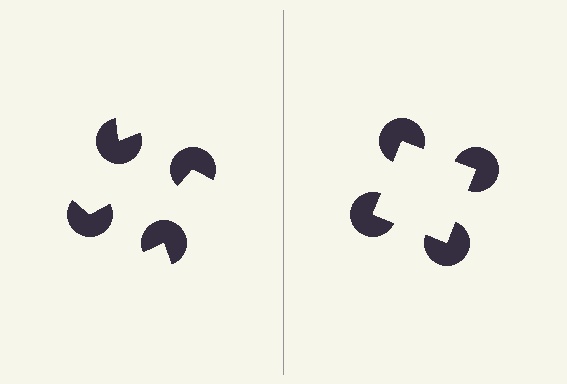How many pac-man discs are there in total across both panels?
8 — 4 on each side.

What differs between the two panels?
The pac-man discs are positioned identically on both sides; only the wedge orientations differ. On the right they align to a square; on the left they are misaligned.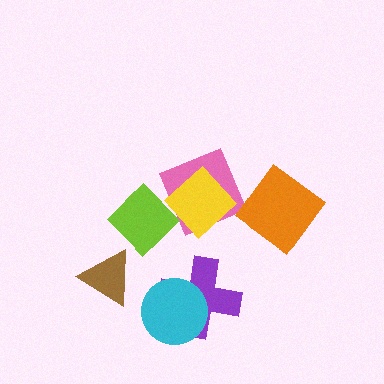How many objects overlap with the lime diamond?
1 object overlaps with the lime diamond.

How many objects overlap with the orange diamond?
1 object overlaps with the orange diamond.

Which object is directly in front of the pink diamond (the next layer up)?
The yellow diamond is directly in front of the pink diamond.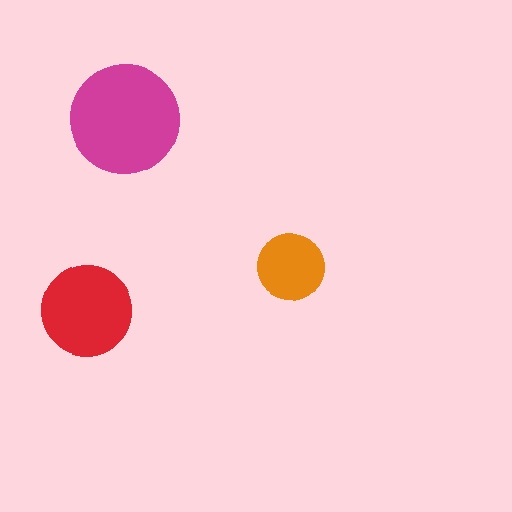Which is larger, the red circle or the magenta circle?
The magenta one.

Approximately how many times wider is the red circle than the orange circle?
About 1.5 times wider.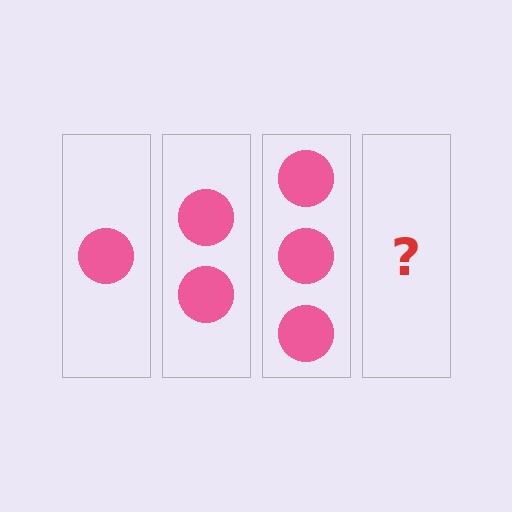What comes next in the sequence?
The next element should be 4 circles.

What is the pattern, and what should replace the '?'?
The pattern is that each step adds one more circle. The '?' should be 4 circles.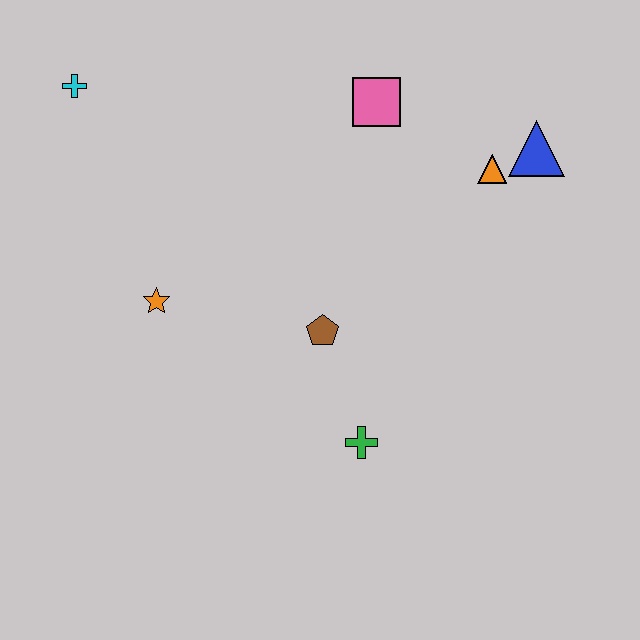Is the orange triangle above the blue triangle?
No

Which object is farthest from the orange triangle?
The cyan cross is farthest from the orange triangle.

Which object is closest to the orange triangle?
The blue triangle is closest to the orange triangle.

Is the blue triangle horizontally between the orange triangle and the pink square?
No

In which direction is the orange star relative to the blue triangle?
The orange star is to the left of the blue triangle.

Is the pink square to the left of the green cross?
No